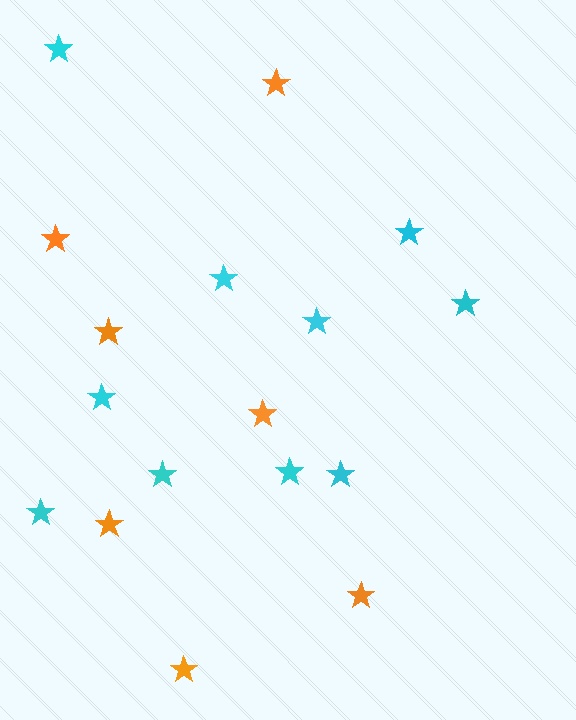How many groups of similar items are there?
There are 2 groups: one group of orange stars (7) and one group of cyan stars (10).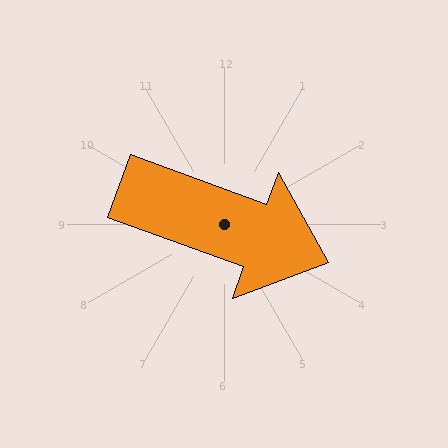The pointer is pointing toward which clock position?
Roughly 4 o'clock.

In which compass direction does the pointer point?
East.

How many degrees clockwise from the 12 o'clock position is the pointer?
Approximately 110 degrees.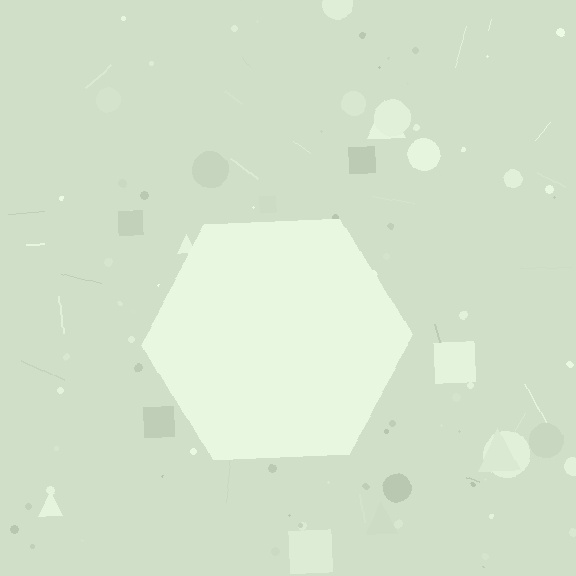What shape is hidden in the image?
A hexagon is hidden in the image.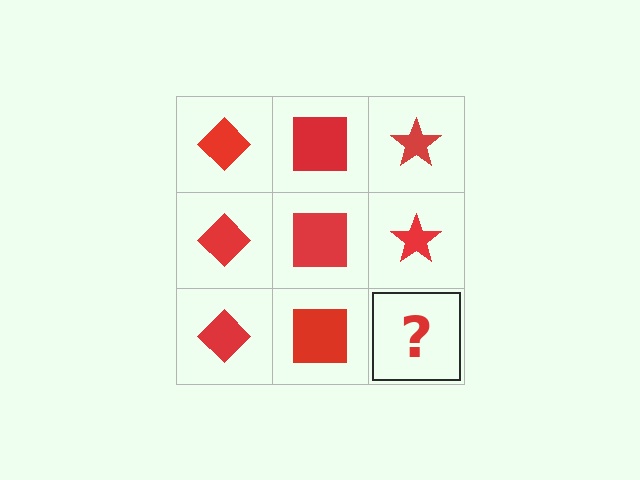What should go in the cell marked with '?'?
The missing cell should contain a red star.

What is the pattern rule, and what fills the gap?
The rule is that each column has a consistent shape. The gap should be filled with a red star.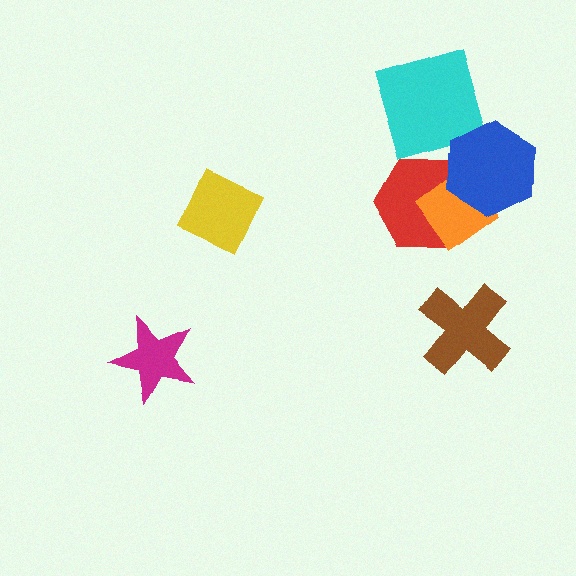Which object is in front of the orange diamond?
The blue hexagon is in front of the orange diamond.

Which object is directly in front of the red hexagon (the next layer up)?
The orange diamond is directly in front of the red hexagon.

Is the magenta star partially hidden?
No, no other shape covers it.